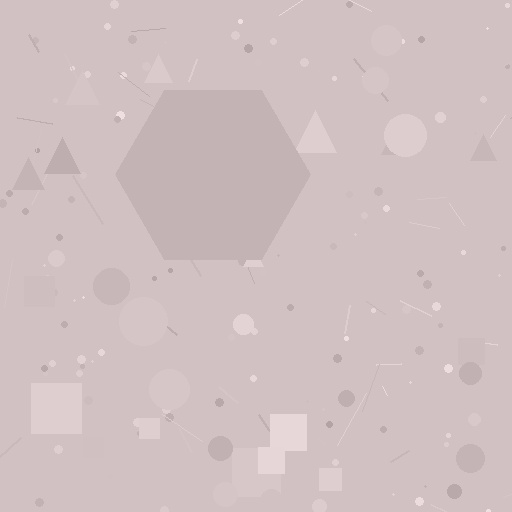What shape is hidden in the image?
A hexagon is hidden in the image.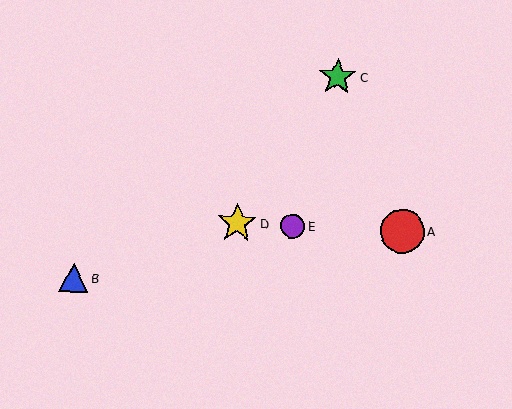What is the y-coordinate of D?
Object D is at y≈223.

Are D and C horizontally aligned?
No, D is at y≈223 and C is at y≈77.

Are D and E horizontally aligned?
Yes, both are at y≈223.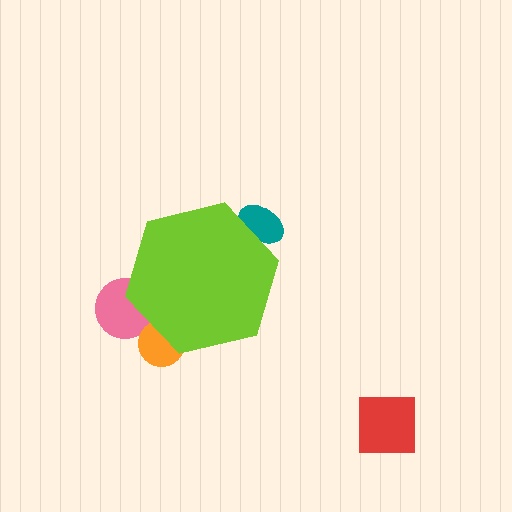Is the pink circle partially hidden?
Yes, the pink circle is partially hidden behind the lime hexagon.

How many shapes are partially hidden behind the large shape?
4 shapes are partially hidden.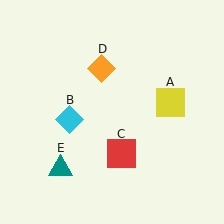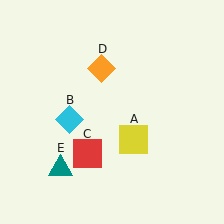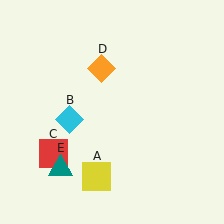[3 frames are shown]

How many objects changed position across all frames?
2 objects changed position: yellow square (object A), red square (object C).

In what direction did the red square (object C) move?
The red square (object C) moved left.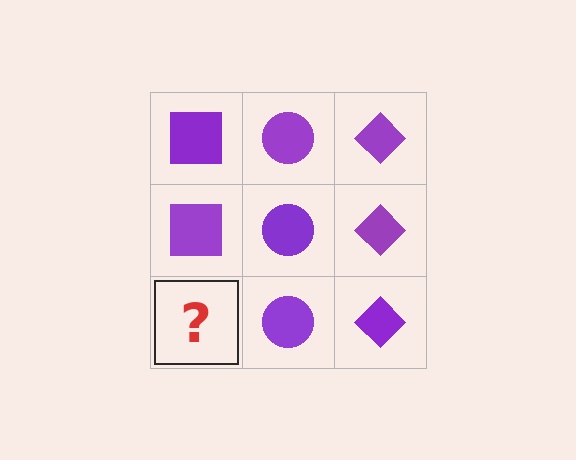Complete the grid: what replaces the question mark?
The question mark should be replaced with a purple square.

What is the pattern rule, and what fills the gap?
The rule is that each column has a consistent shape. The gap should be filled with a purple square.